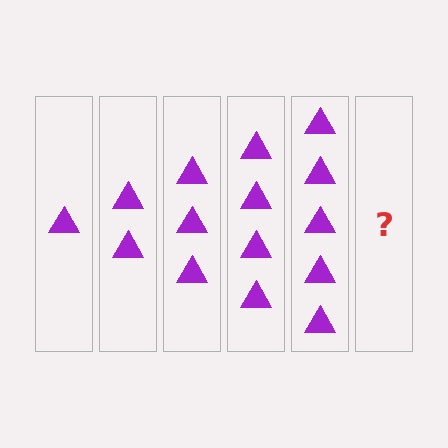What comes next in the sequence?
The next element should be 6 triangles.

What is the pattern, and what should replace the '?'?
The pattern is that each step adds one more triangle. The '?' should be 6 triangles.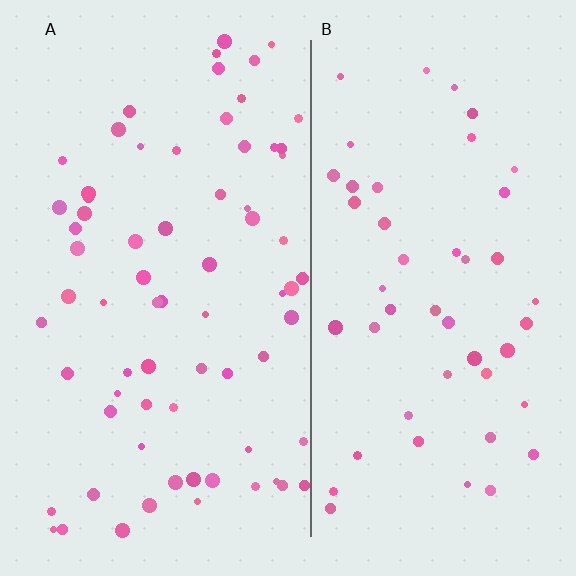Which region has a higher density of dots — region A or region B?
A (the left).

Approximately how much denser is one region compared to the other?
Approximately 1.4× — region A over region B.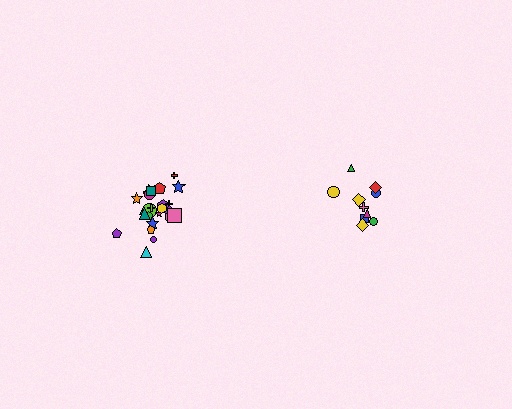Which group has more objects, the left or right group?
The left group.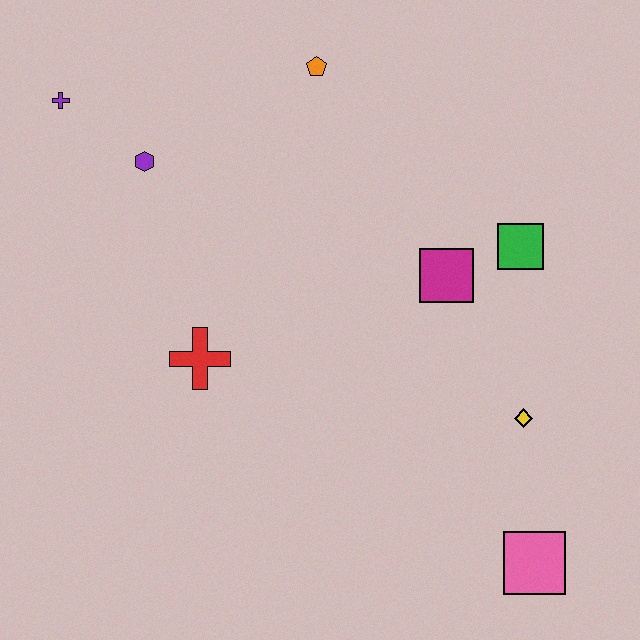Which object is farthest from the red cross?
The pink square is farthest from the red cross.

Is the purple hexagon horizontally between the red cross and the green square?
No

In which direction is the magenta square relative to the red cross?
The magenta square is to the right of the red cross.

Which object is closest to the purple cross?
The purple hexagon is closest to the purple cross.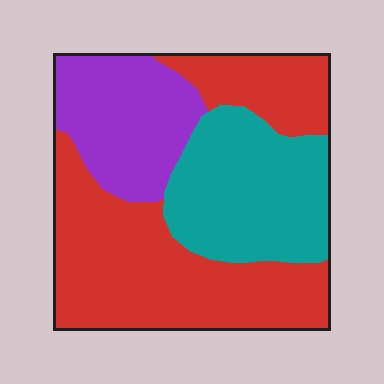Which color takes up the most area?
Red, at roughly 50%.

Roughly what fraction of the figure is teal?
Teal covers around 30% of the figure.